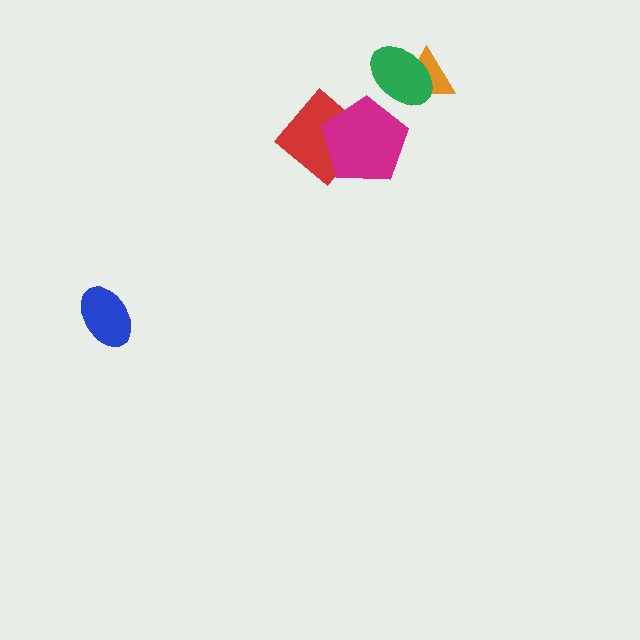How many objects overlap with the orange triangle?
1 object overlaps with the orange triangle.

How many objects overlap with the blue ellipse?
0 objects overlap with the blue ellipse.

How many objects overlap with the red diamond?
1 object overlaps with the red diamond.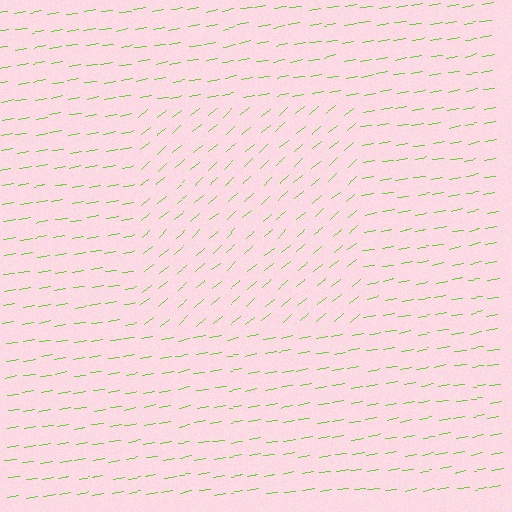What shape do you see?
I see a rectangle.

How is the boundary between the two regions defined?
The boundary is defined purely by a change in line orientation (approximately 31 degrees difference). All lines are the same color and thickness.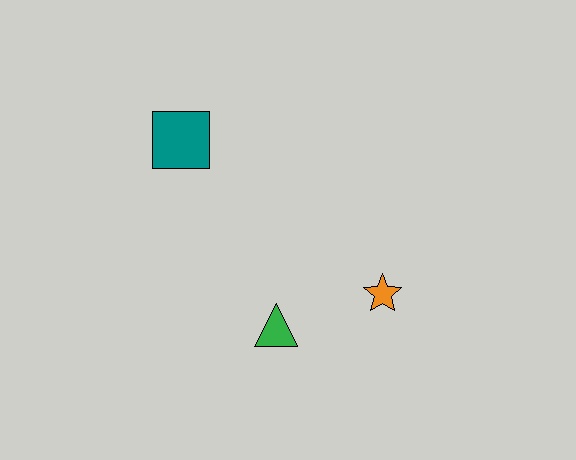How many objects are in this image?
There are 3 objects.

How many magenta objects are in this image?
There are no magenta objects.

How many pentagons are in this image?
There are no pentagons.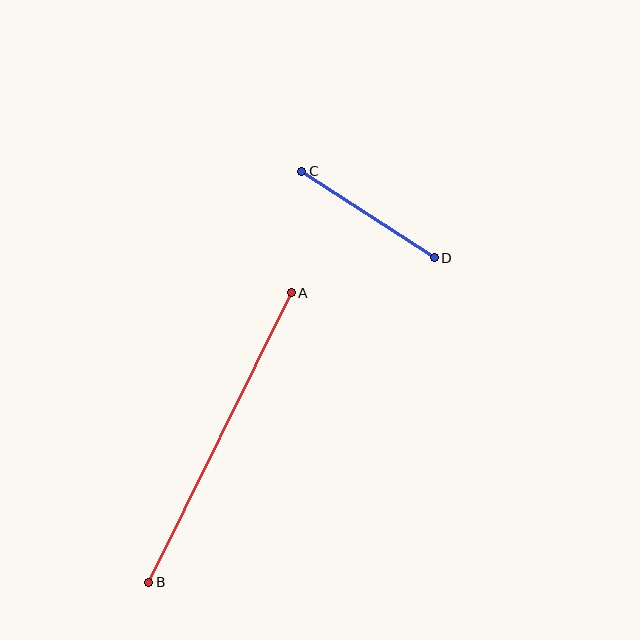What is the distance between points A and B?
The distance is approximately 323 pixels.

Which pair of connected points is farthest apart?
Points A and B are farthest apart.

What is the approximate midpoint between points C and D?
The midpoint is at approximately (368, 215) pixels.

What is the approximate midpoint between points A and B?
The midpoint is at approximately (220, 438) pixels.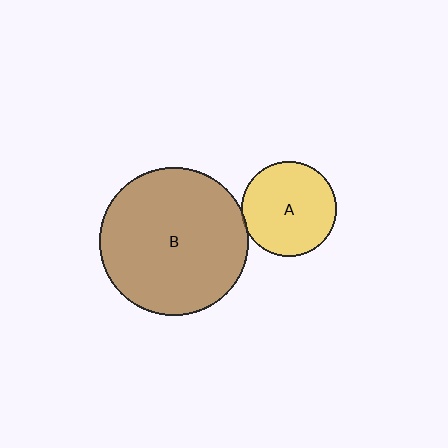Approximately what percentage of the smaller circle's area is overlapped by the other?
Approximately 5%.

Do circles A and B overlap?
Yes.